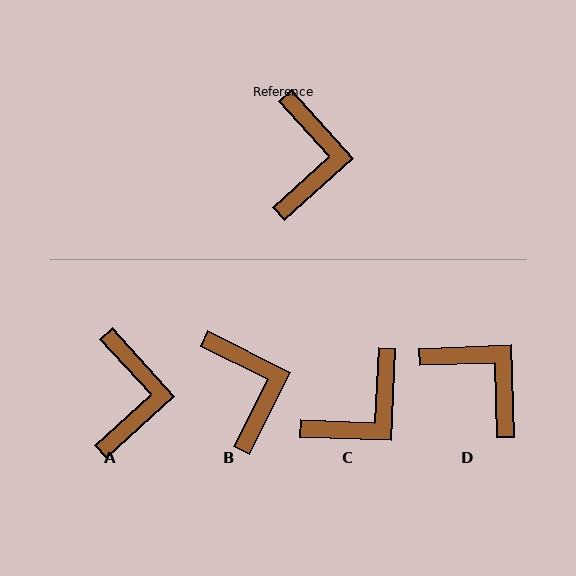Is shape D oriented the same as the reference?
No, it is off by about 50 degrees.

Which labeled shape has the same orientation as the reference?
A.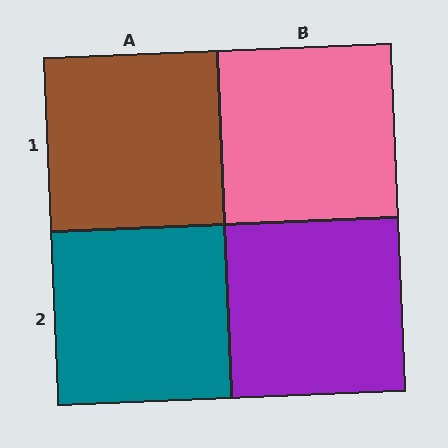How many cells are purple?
1 cell is purple.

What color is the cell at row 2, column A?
Teal.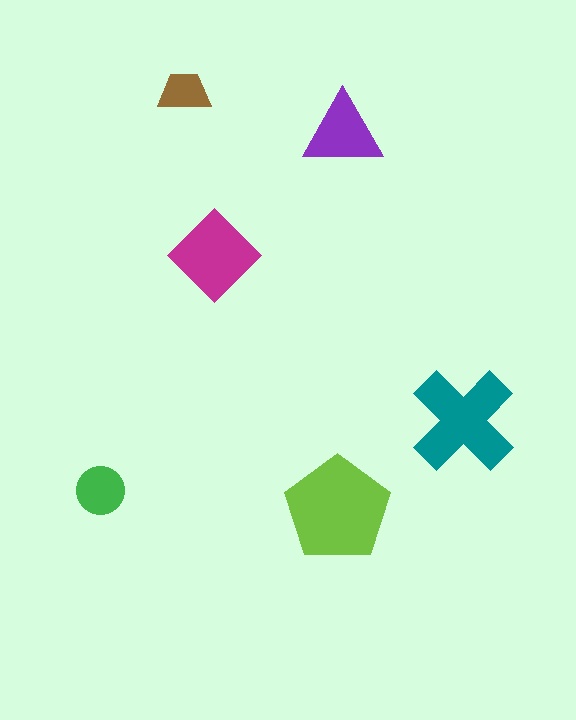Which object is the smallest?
The brown trapezoid.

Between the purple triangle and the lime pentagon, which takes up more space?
The lime pentagon.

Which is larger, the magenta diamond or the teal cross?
The teal cross.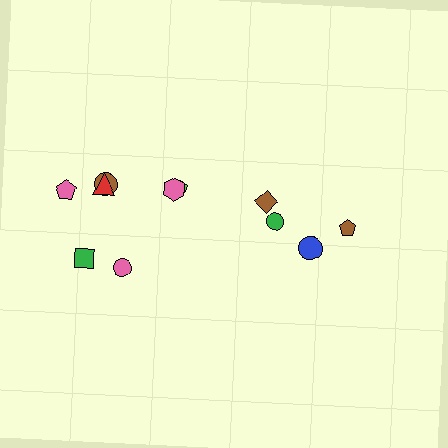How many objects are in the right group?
There are 4 objects.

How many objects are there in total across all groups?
There are 11 objects.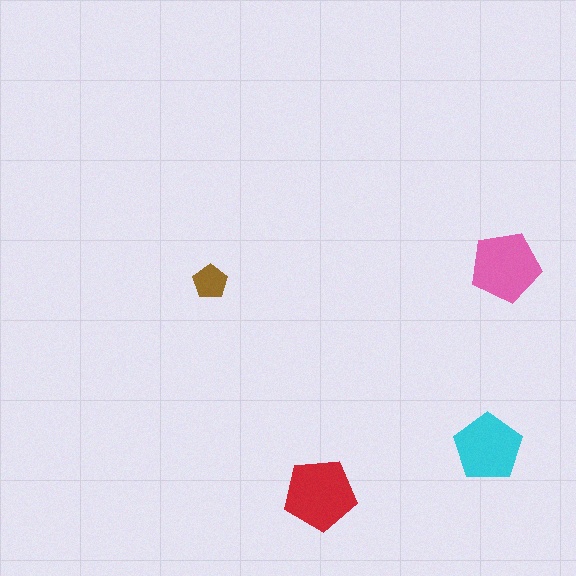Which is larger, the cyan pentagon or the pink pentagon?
The pink one.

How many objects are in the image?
There are 4 objects in the image.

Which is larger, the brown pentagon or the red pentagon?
The red one.